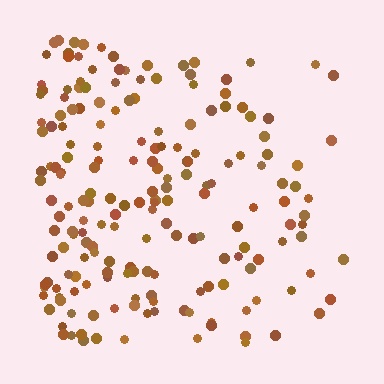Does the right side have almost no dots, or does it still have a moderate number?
Still a moderate number, just noticeably fewer than the left.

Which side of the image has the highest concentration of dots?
The left.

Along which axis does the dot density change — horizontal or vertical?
Horizontal.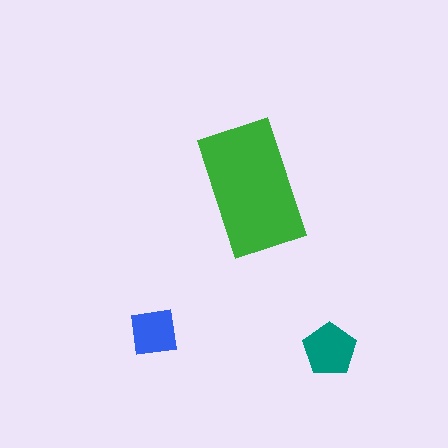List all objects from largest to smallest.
The green rectangle, the teal pentagon, the blue square.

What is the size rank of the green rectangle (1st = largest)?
1st.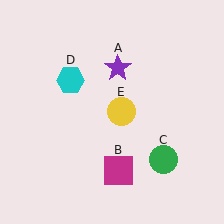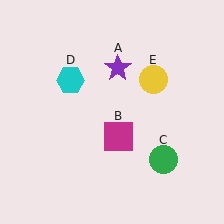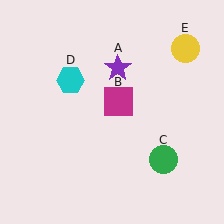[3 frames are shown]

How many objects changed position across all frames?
2 objects changed position: magenta square (object B), yellow circle (object E).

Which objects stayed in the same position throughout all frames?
Purple star (object A) and green circle (object C) and cyan hexagon (object D) remained stationary.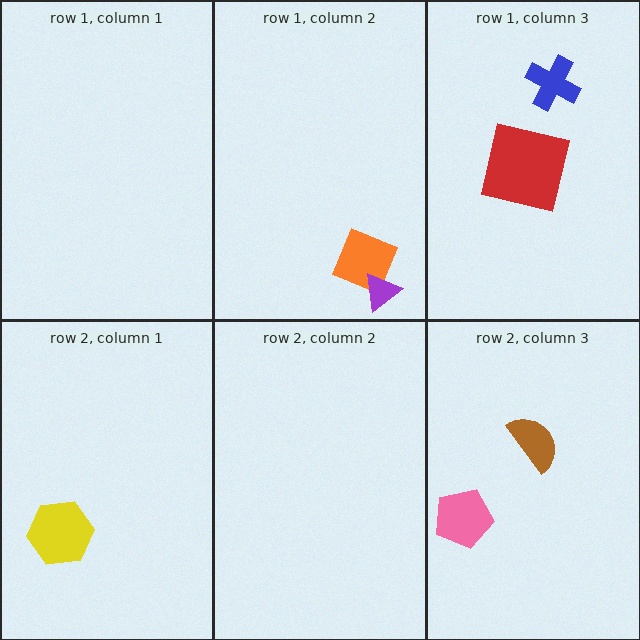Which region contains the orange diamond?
The row 1, column 2 region.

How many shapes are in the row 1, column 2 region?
2.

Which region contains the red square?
The row 1, column 3 region.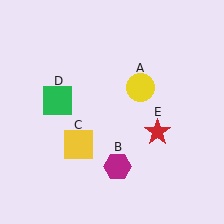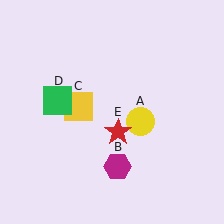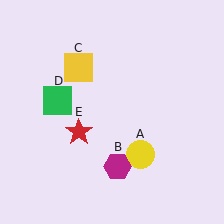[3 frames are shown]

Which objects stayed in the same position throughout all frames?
Magenta hexagon (object B) and green square (object D) remained stationary.